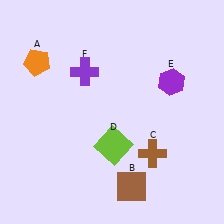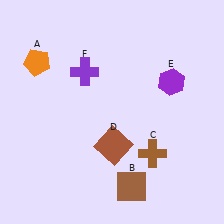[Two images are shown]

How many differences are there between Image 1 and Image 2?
There is 1 difference between the two images.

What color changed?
The square (D) changed from lime in Image 1 to brown in Image 2.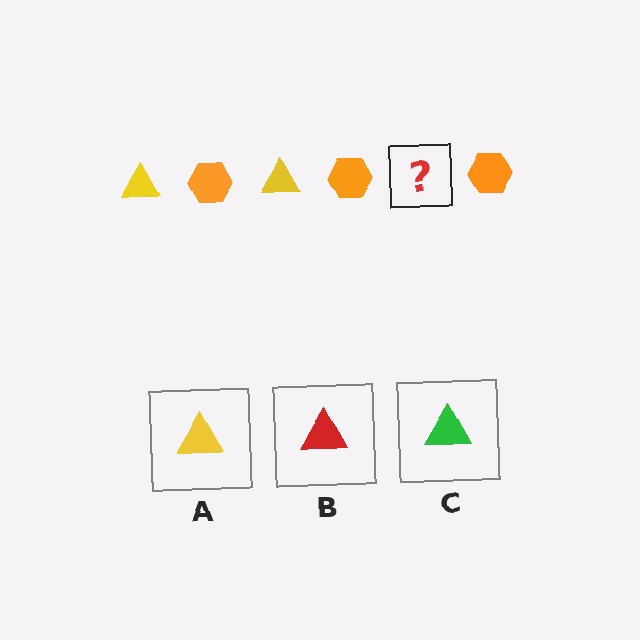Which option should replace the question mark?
Option A.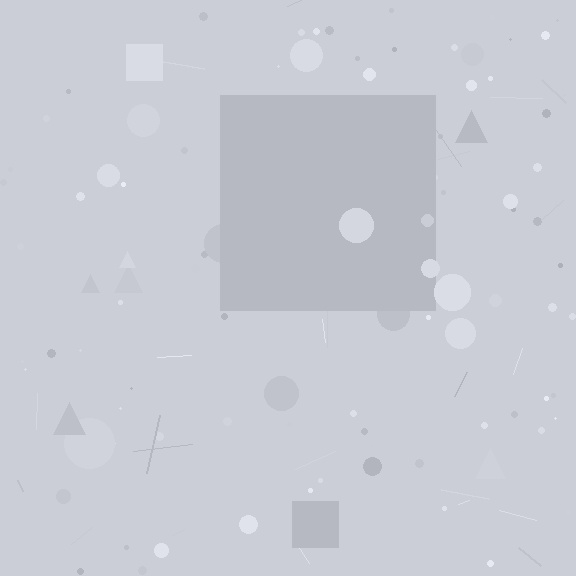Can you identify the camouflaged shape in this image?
The camouflaged shape is a square.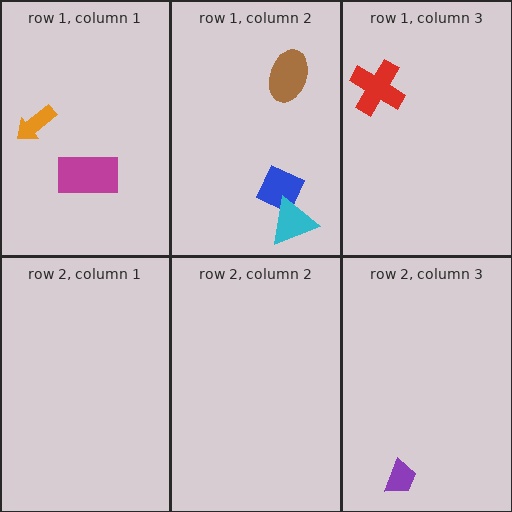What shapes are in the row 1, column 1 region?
The magenta rectangle, the orange arrow.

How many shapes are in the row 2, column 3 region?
1.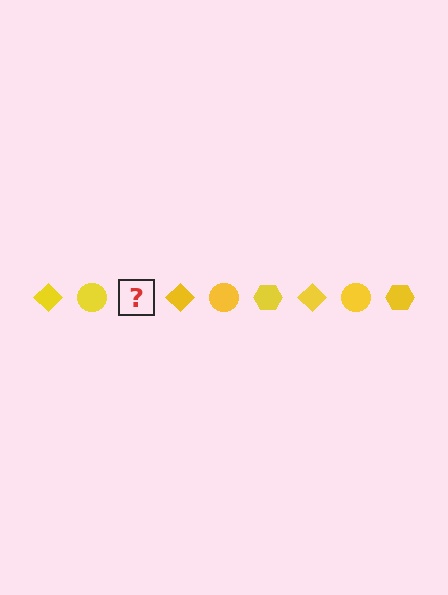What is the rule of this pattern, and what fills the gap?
The rule is that the pattern cycles through diamond, circle, hexagon shapes in yellow. The gap should be filled with a yellow hexagon.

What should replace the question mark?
The question mark should be replaced with a yellow hexagon.